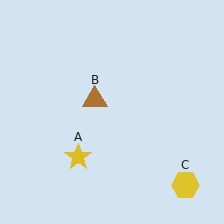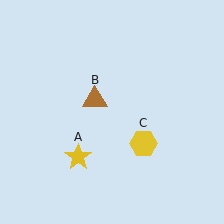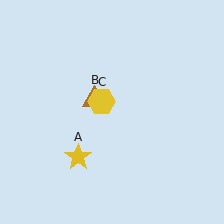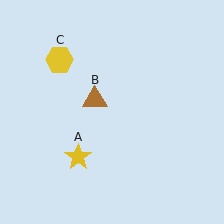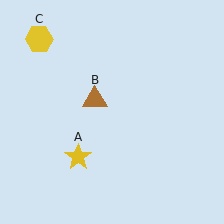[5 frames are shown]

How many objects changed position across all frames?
1 object changed position: yellow hexagon (object C).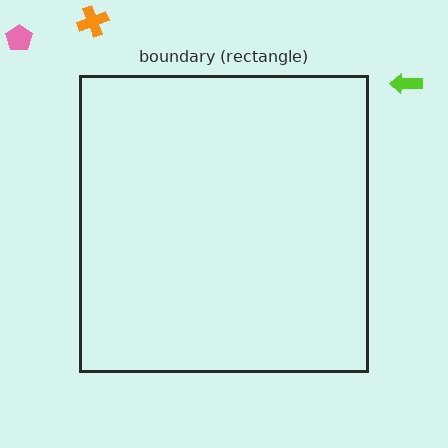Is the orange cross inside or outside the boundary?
Outside.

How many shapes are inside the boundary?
0 inside, 3 outside.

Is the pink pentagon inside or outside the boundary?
Outside.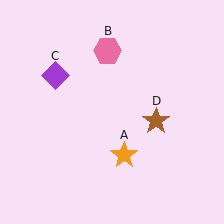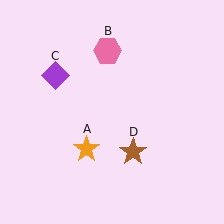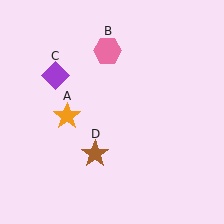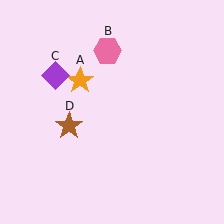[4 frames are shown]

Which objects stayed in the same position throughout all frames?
Pink hexagon (object B) and purple diamond (object C) remained stationary.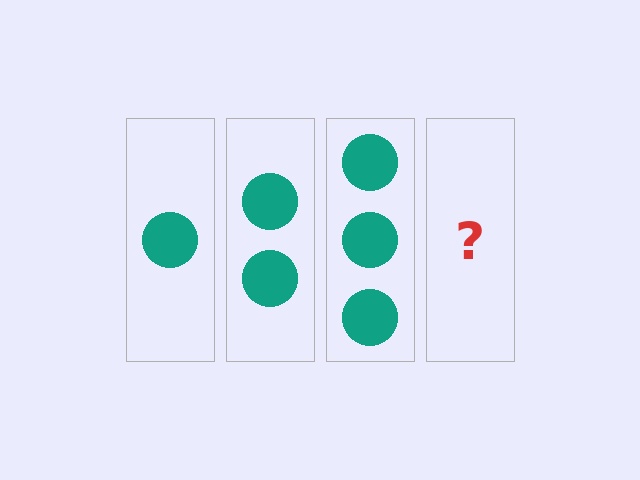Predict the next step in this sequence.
The next step is 4 circles.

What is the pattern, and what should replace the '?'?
The pattern is that each step adds one more circle. The '?' should be 4 circles.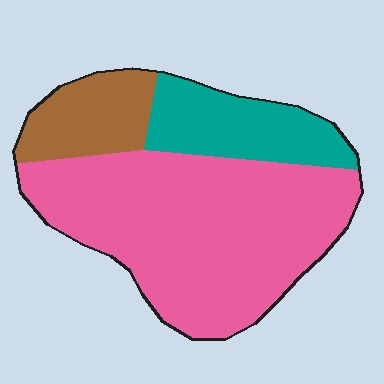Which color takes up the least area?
Brown, at roughly 15%.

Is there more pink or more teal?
Pink.